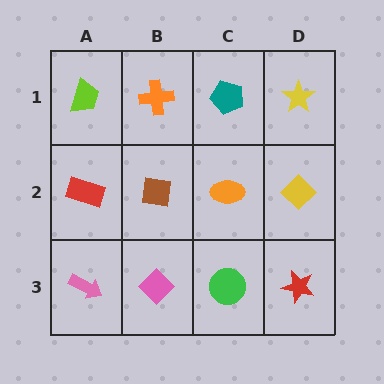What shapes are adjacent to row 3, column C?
An orange ellipse (row 2, column C), a pink diamond (row 3, column B), a red star (row 3, column D).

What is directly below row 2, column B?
A pink diamond.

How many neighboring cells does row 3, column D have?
2.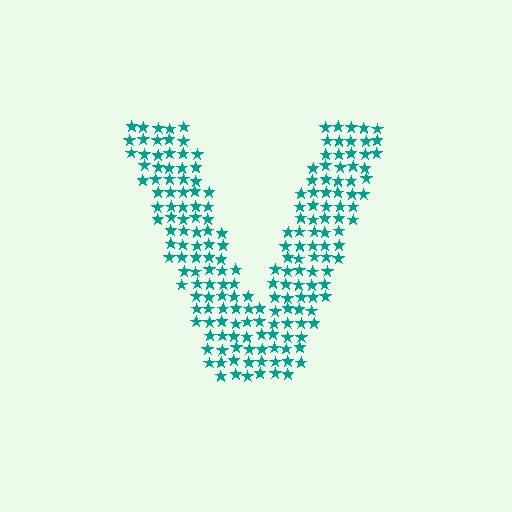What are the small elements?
The small elements are stars.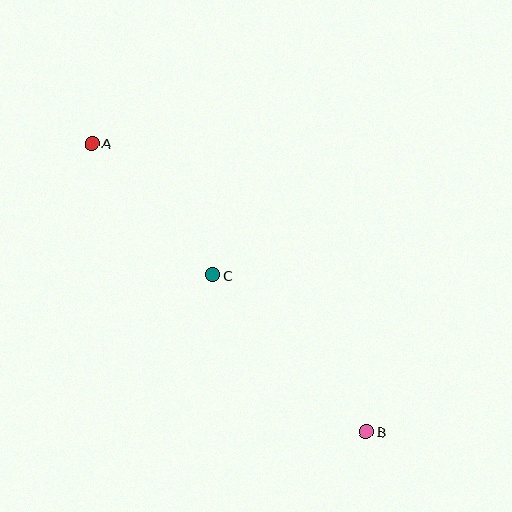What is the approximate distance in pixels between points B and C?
The distance between B and C is approximately 219 pixels.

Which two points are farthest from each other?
Points A and B are farthest from each other.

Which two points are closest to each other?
Points A and C are closest to each other.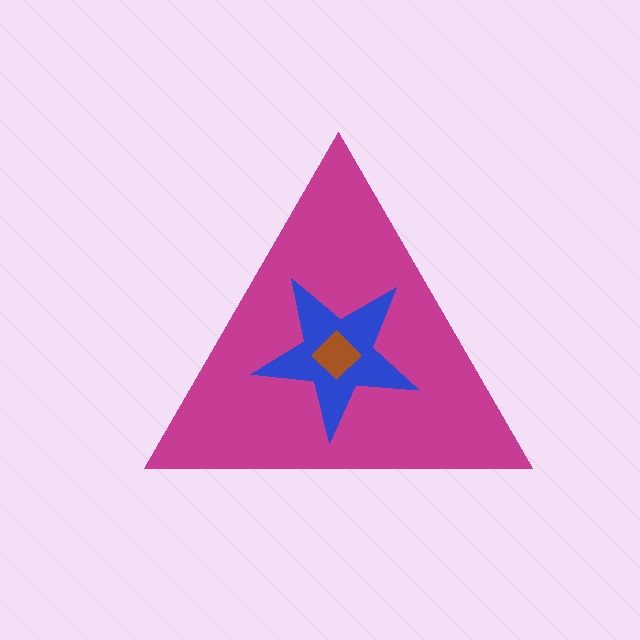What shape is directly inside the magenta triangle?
The blue star.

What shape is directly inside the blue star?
The brown diamond.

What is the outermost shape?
The magenta triangle.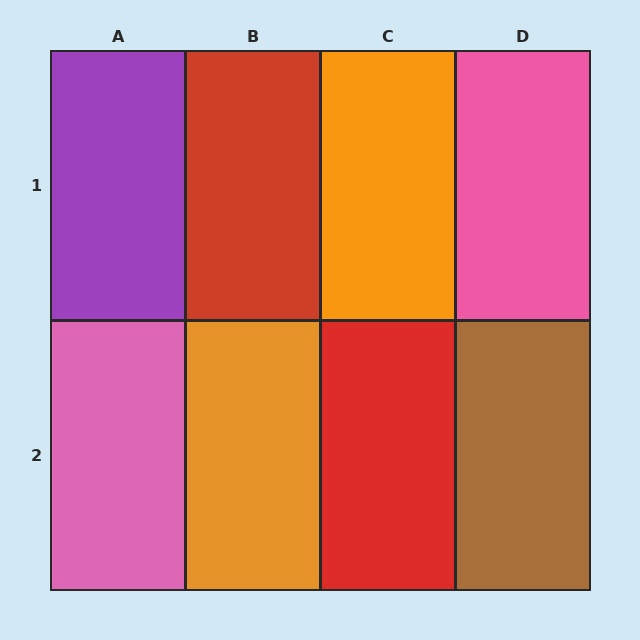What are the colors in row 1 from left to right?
Purple, red, orange, pink.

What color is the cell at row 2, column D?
Brown.